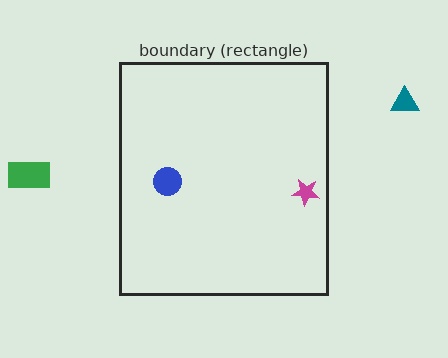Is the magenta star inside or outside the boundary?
Inside.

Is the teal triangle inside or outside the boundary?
Outside.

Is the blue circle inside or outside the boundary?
Inside.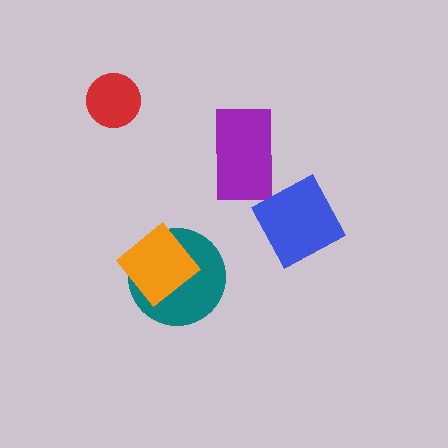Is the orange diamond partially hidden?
No, no other shape covers it.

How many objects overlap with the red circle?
0 objects overlap with the red circle.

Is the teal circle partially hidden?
Yes, it is partially covered by another shape.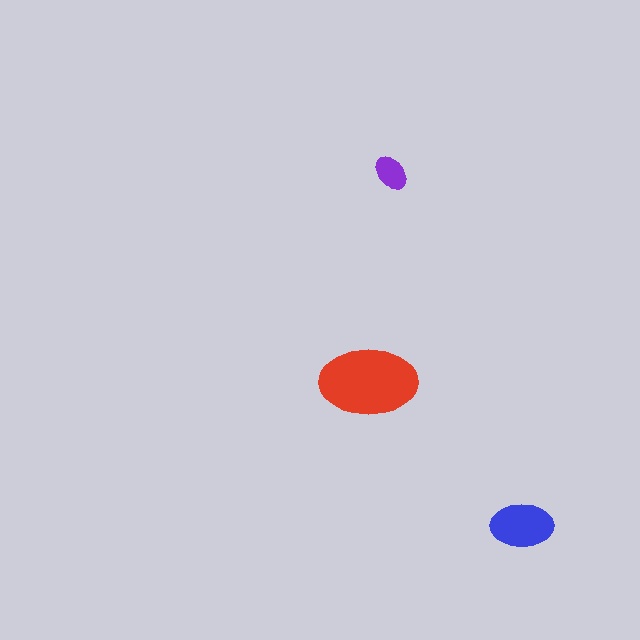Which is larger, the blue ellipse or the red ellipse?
The red one.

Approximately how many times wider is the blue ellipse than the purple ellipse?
About 1.5 times wider.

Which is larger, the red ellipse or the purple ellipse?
The red one.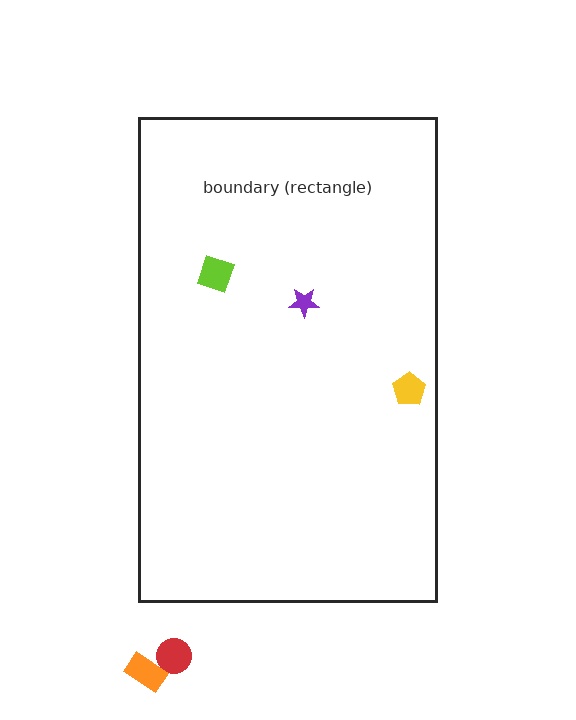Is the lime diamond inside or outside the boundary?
Inside.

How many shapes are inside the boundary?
3 inside, 2 outside.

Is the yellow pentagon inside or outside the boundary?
Inside.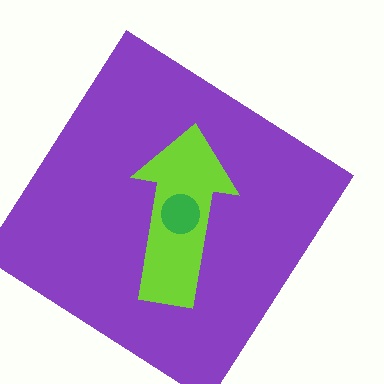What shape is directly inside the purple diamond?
The lime arrow.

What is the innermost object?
The green circle.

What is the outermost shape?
The purple diamond.